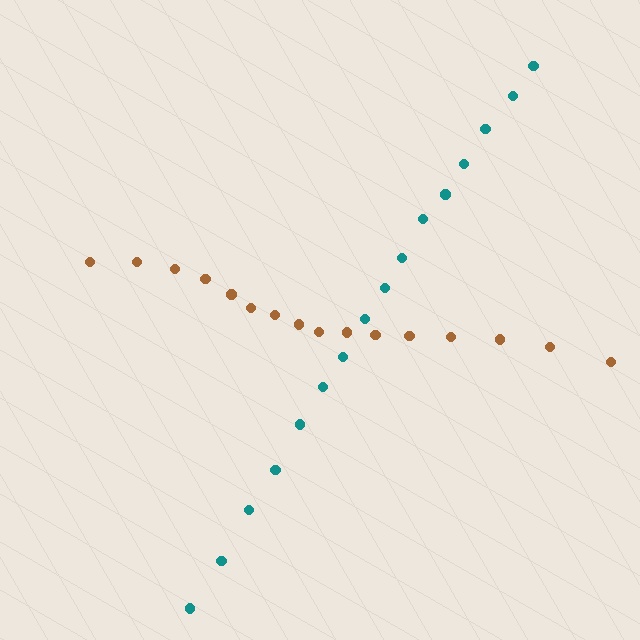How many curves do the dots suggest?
There are 2 distinct paths.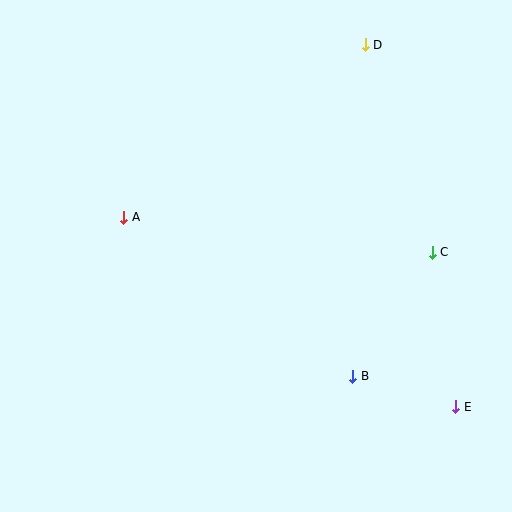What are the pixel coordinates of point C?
Point C is at (432, 252).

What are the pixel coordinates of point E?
Point E is at (456, 407).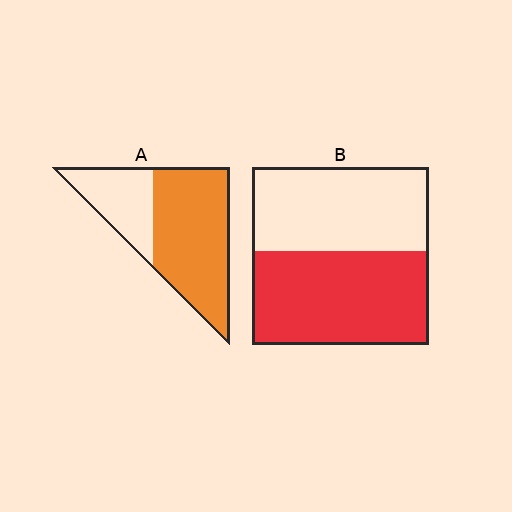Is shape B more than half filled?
Roughly half.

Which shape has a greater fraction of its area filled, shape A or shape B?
Shape A.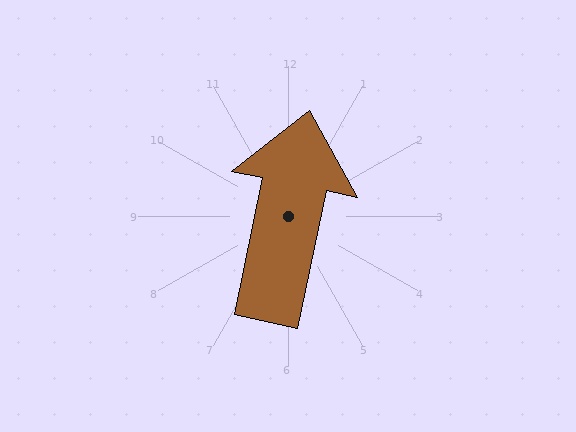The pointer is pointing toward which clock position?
Roughly 12 o'clock.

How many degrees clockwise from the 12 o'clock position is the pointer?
Approximately 12 degrees.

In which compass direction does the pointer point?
North.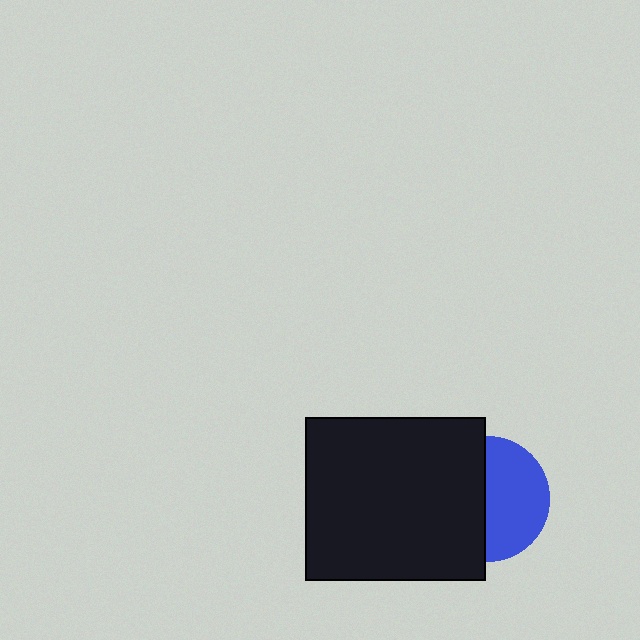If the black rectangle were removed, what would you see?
You would see the complete blue circle.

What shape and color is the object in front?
The object in front is a black rectangle.